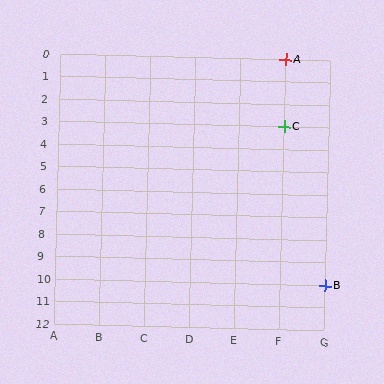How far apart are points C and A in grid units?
Points C and A are 3 rows apart.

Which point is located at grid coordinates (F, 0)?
Point A is at (F, 0).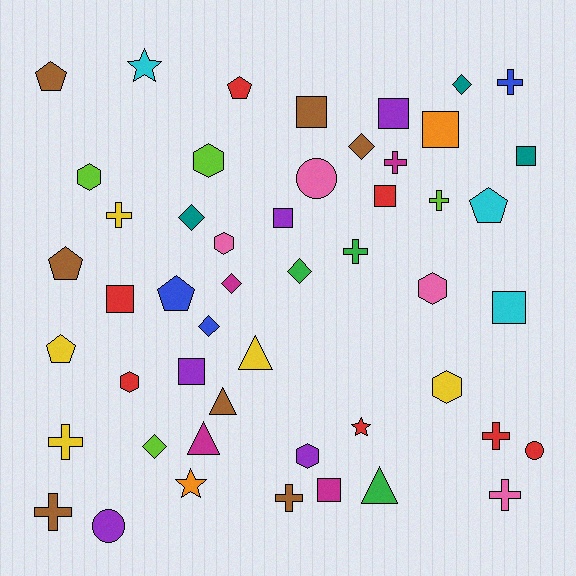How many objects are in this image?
There are 50 objects.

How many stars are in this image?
There are 3 stars.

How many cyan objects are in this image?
There are 3 cyan objects.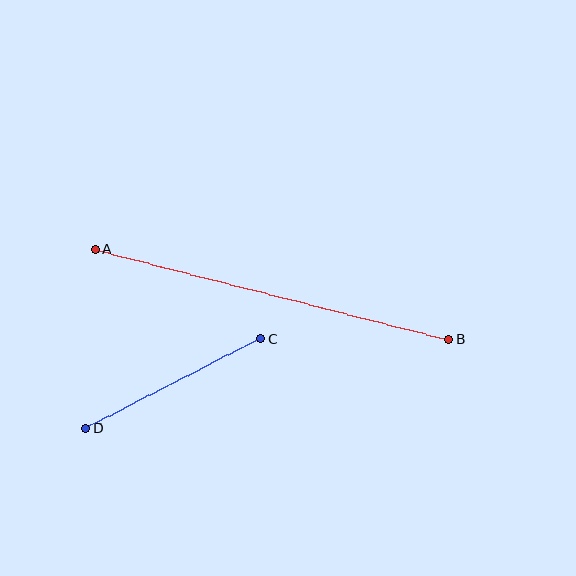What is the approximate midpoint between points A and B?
The midpoint is at approximately (272, 294) pixels.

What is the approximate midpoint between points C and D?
The midpoint is at approximately (173, 383) pixels.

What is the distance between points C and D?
The distance is approximately 196 pixels.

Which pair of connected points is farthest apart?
Points A and B are farthest apart.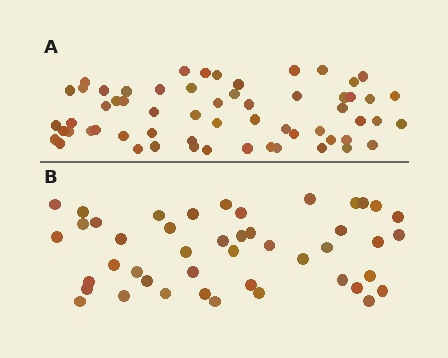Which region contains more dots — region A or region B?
Region A (the top region) has more dots.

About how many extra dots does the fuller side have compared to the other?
Region A has approximately 15 more dots than region B.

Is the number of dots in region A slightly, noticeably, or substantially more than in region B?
Region A has noticeably more, but not dramatically so. The ratio is roughly 1.3 to 1.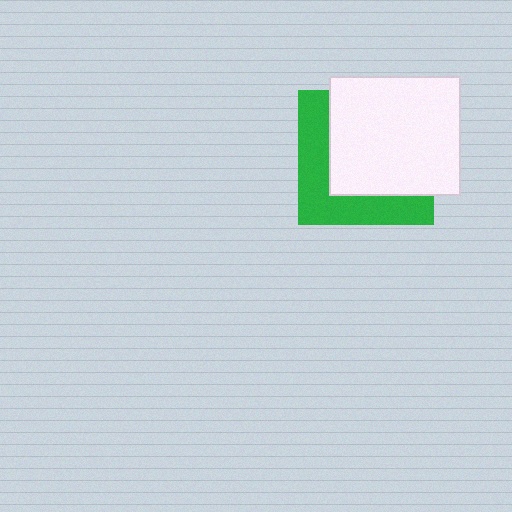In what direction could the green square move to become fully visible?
The green square could move toward the lower-left. That would shift it out from behind the white rectangle entirely.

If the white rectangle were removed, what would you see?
You would see the complete green square.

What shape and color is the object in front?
The object in front is a white rectangle.